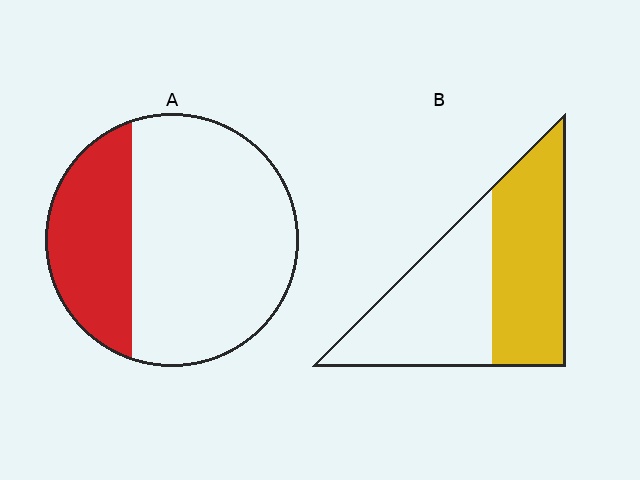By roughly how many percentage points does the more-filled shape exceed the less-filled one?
By roughly 20 percentage points (B over A).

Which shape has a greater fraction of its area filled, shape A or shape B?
Shape B.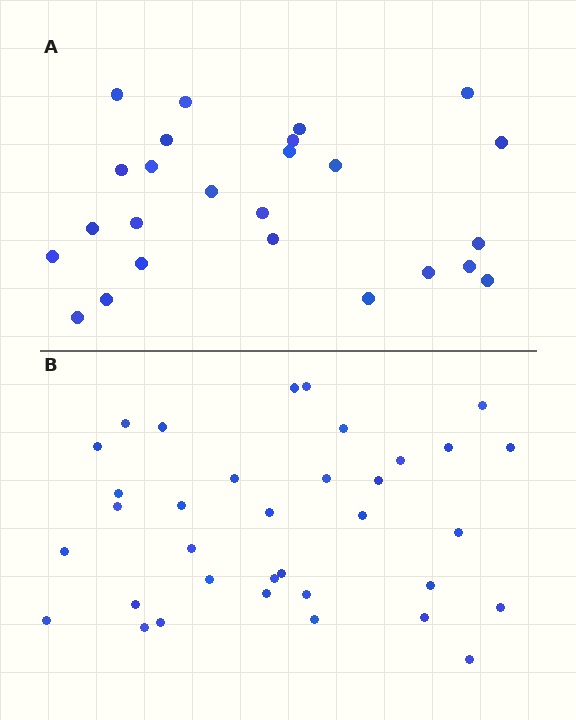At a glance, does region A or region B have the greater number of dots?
Region B (the bottom region) has more dots.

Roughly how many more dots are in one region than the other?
Region B has roughly 10 or so more dots than region A.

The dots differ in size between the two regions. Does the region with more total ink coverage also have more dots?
No. Region A has more total ink coverage because its dots are larger, but region B actually contains more individual dots. Total area can be misleading — the number of items is what matters here.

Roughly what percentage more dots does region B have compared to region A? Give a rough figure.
About 40% more.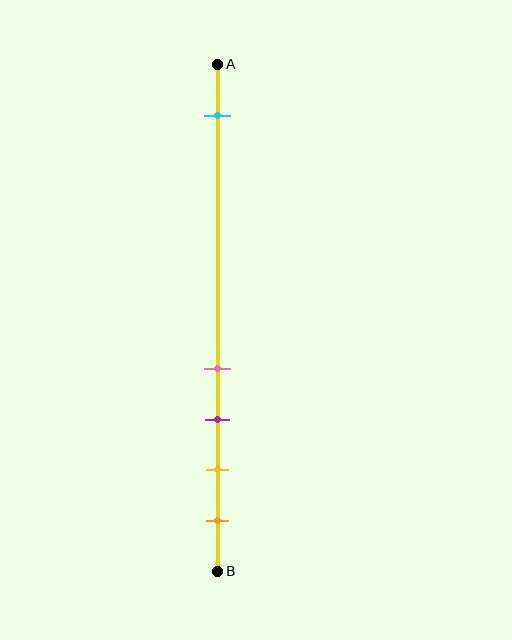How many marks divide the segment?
There are 5 marks dividing the segment.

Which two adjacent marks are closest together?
The pink and purple marks are the closest adjacent pair.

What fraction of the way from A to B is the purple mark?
The purple mark is approximately 70% (0.7) of the way from A to B.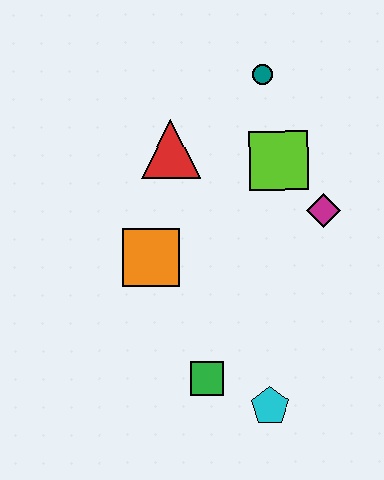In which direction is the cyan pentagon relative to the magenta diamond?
The cyan pentagon is below the magenta diamond.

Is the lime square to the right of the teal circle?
Yes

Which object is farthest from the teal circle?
The cyan pentagon is farthest from the teal circle.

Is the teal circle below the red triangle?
No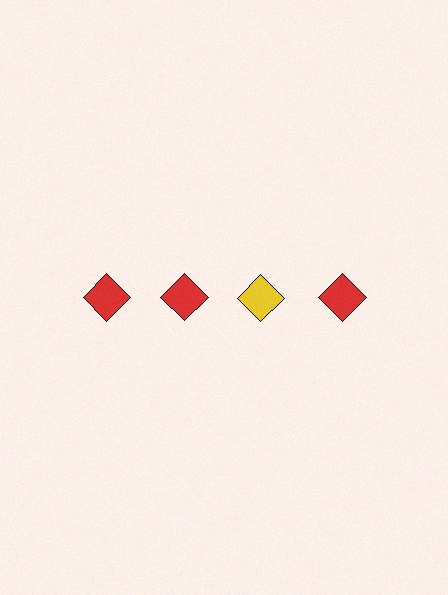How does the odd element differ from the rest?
It has a different color: yellow instead of red.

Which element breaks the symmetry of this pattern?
The yellow diamond in the top row, center column breaks the symmetry. All other shapes are red diamonds.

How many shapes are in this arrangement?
There are 4 shapes arranged in a grid pattern.